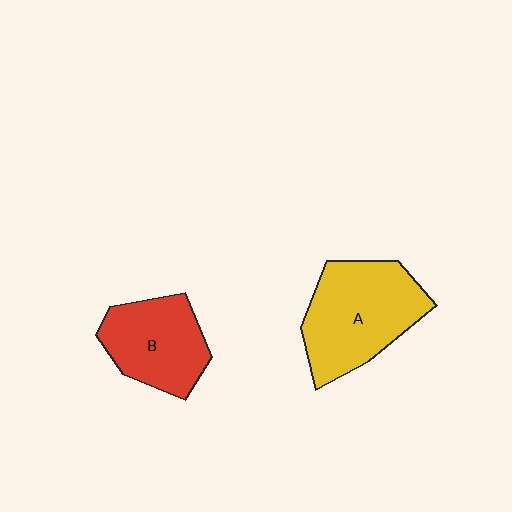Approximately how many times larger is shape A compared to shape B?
Approximately 1.3 times.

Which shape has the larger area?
Shape A (yellow).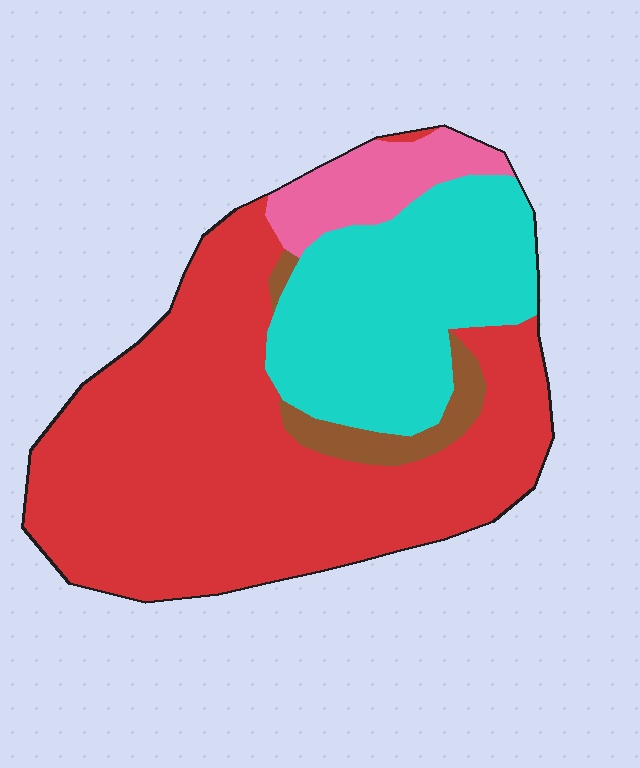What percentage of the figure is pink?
Pink takes up about one tenth (1/10) of the figure.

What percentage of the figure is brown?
Brown covers roughly 5% of the figure.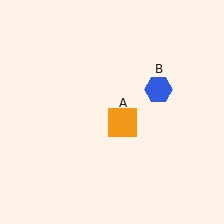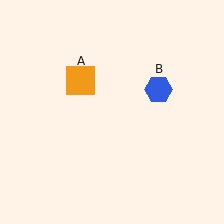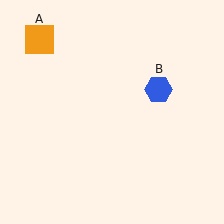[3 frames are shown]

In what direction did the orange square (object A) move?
The orange square (object A) moved up and to the left.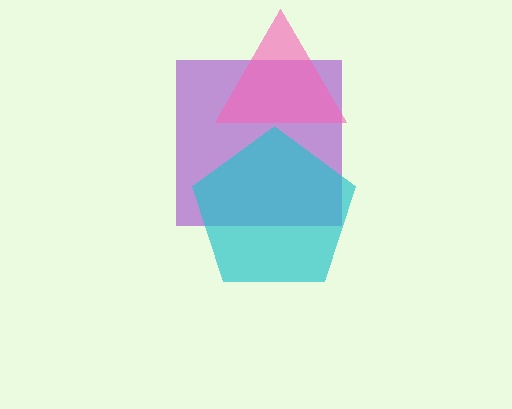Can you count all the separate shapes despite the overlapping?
Yes, there are 3 separate shapes.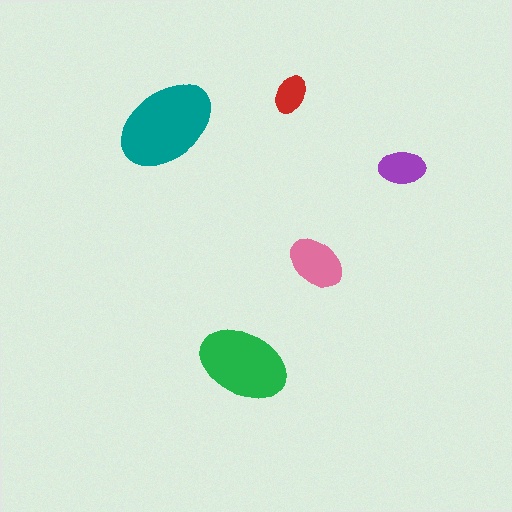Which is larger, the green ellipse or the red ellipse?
The green one.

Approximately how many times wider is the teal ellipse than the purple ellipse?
About 2 times wider.